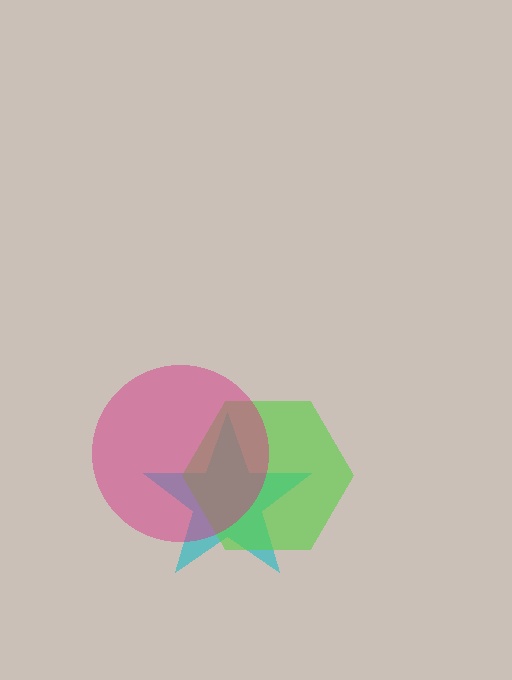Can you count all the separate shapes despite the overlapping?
Yes, there are 3 separate shapes.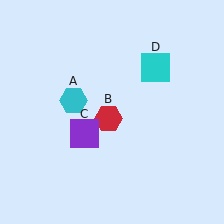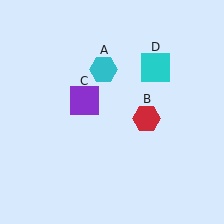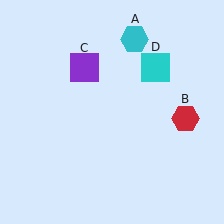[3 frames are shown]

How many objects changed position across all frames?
3 objects changed position: cyan hexagon (object A), red hexagon (object B), purple square (object C).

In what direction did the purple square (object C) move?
The purple square (object C) moved up.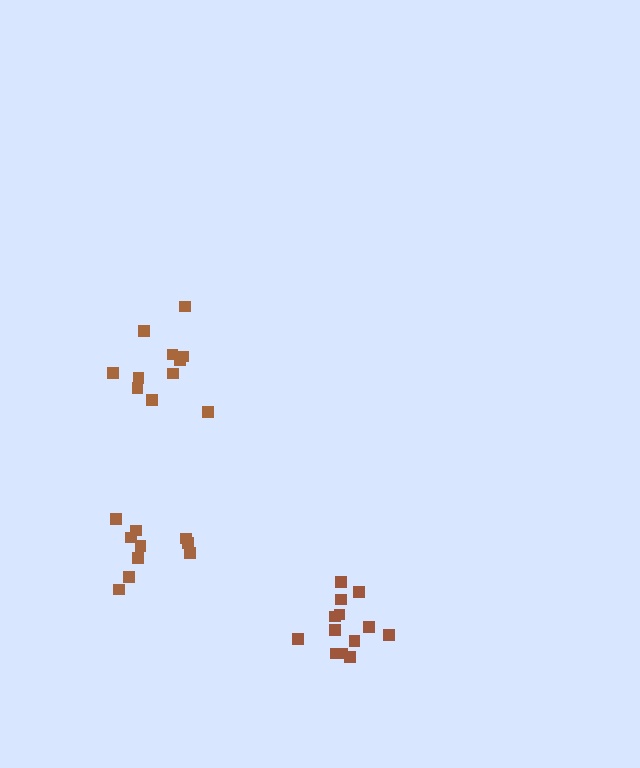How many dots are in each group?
Group 1: 10 dots, Group 2: 13 dots, Group 3: 11 dots (34 total).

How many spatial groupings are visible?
There are 3 spatial groupings.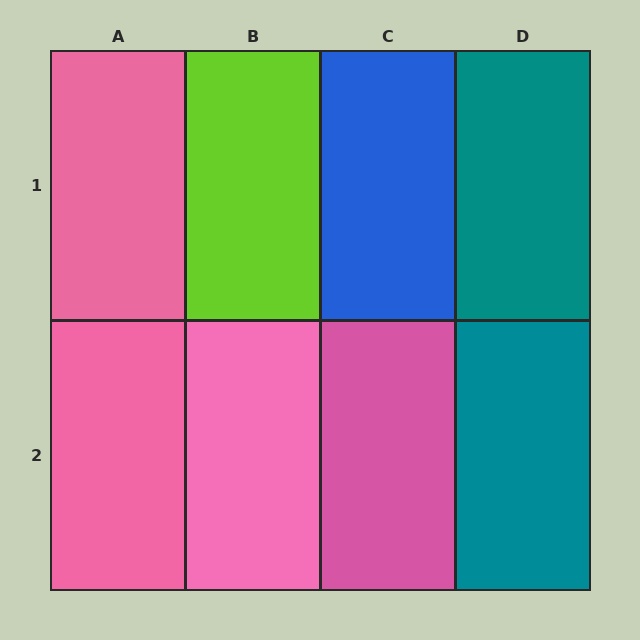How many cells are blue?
1 cell is blue.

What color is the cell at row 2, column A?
Pink.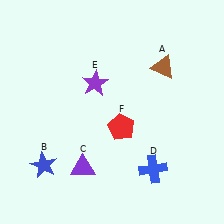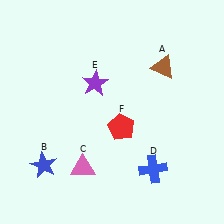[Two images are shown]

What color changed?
The triangle (C) changed from purple in Image 1 to pink in Image 2.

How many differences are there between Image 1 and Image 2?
There is 1 difference between the two images.